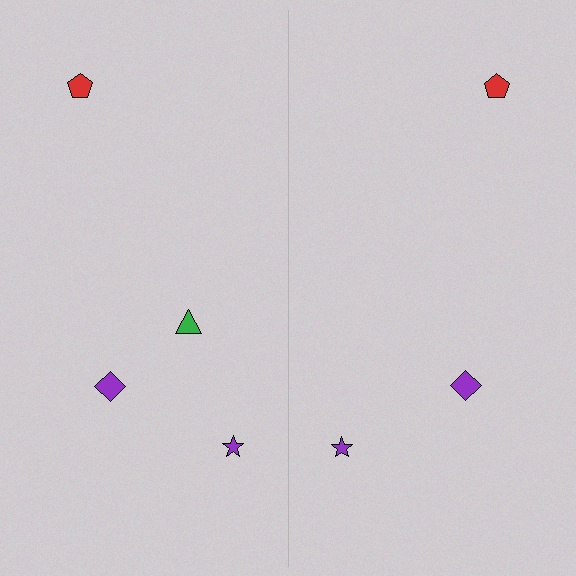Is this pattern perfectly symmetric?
No, the pattern is not perfectly symmetric. A green triangle is missing from the right side.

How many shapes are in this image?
There are 7 shapes in this image.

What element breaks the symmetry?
A green triangle is missing from the right side.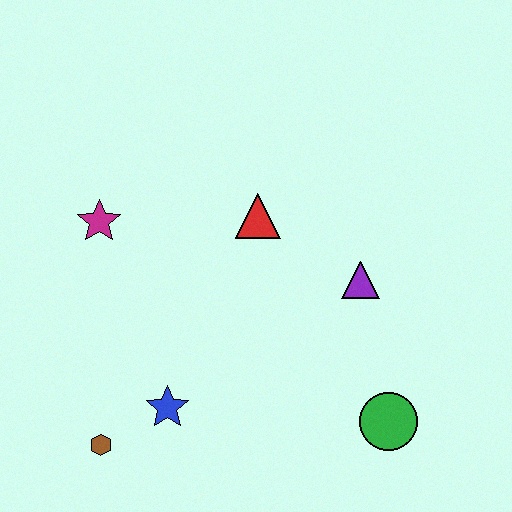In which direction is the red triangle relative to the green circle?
The red triangle is above the green circle.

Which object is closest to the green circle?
The purple triangle is closest to the green circle.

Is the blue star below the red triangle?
Yes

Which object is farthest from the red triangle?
The brown hexagon is farthest from the red triangle.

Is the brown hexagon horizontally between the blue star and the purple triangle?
No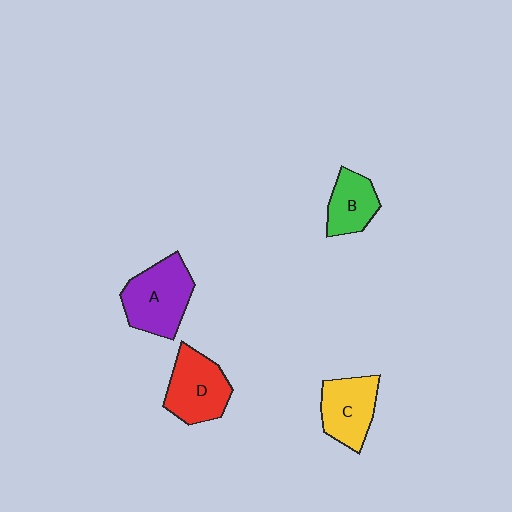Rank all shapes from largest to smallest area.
From largest to smallest: A (purple), D (red), C (yellow), B (green).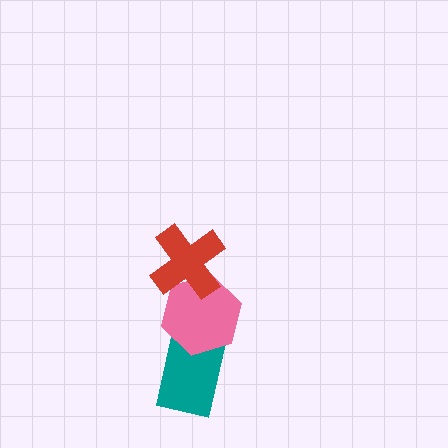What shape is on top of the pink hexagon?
The red cross is on top of the pink hexagon.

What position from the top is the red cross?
The red cross is 1st from the top.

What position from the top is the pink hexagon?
The pink hexagon is 2nd from the top.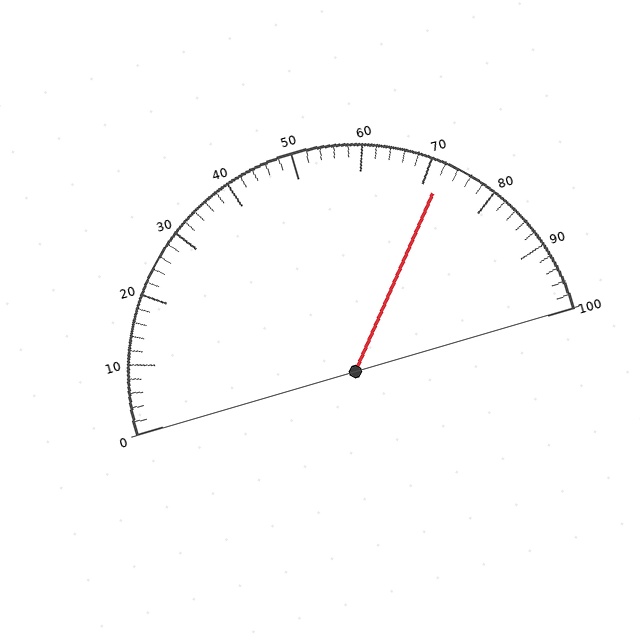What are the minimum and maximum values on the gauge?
The gauge ranges from 0 to 100.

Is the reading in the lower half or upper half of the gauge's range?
The reading is in the upper half of the range (0 to 100).